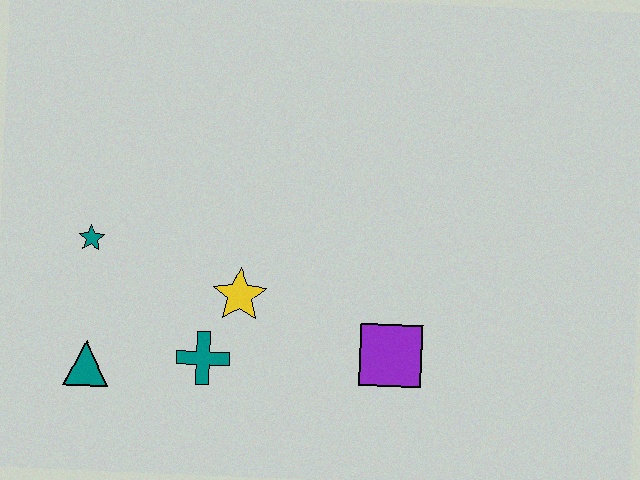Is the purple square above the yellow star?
No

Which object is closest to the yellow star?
The teal cross is closest to the yellow star.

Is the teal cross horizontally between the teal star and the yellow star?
Yes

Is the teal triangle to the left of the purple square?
Yes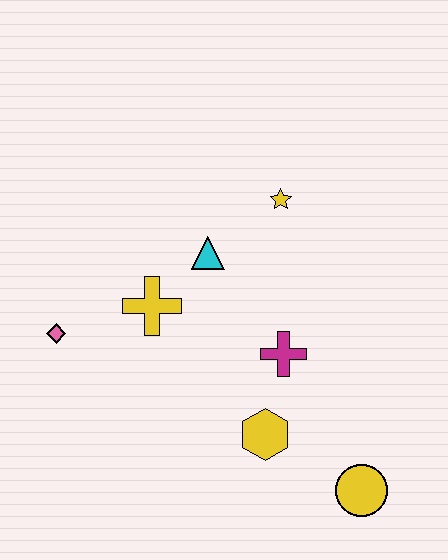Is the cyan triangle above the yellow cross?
Yes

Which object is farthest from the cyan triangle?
The yellow circle is farthest from the cyan triangle.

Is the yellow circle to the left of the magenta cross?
No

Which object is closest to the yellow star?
The cyan triangle is closest to the yellow star.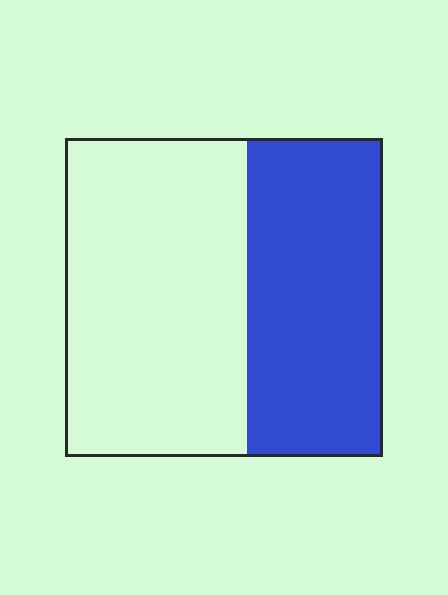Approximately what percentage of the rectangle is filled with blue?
Approximately 45%.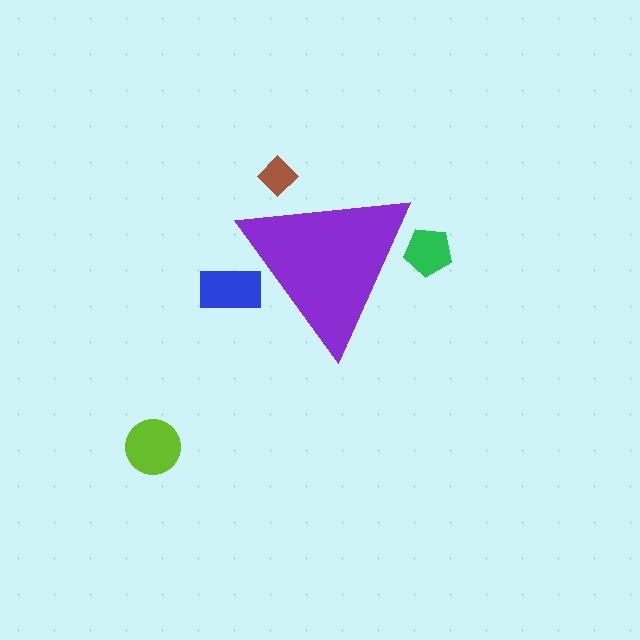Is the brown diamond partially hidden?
Yes, the brown diamond is partially hidden behind the purple triangle.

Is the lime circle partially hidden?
No, the lime circle is fully visible.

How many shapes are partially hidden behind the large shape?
3 shapes are partially hidden.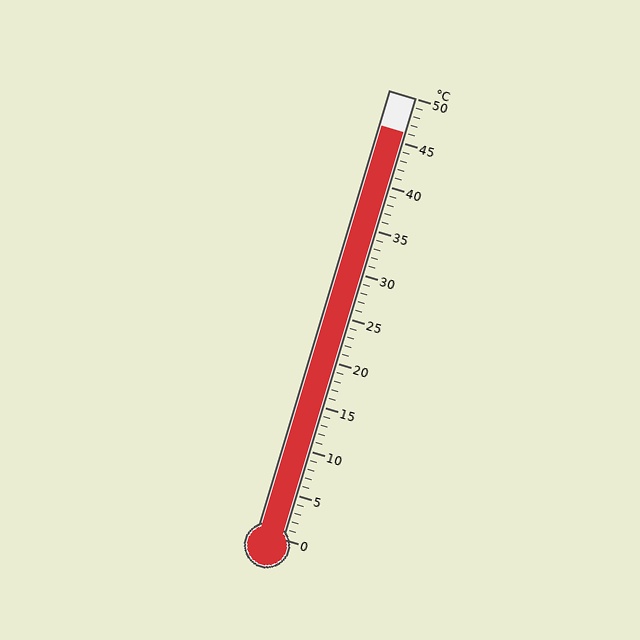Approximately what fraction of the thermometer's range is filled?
The thermometer is filled to approximately 90% of its range.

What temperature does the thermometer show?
The thermometer shows approximately 46°C.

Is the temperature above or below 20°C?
The temperature is above 20°C.